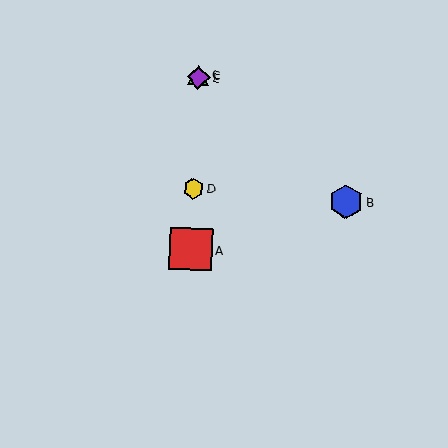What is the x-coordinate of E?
Object E is at x≈199.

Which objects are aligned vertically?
Objects A, C, D, E are aligned vertically.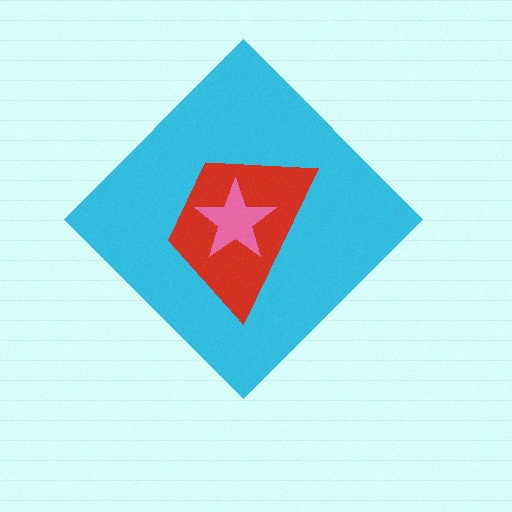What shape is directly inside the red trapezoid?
The pink star.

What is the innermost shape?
The pink star.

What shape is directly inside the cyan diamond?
The red trapezoid.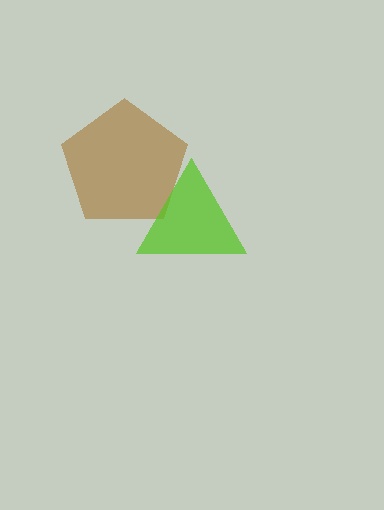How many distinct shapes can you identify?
There are 2 distinct shapes: a brown pentagon, a lime triangle.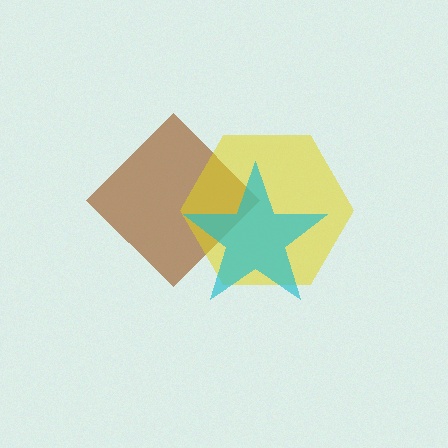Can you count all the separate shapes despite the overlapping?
Yes, there are 3 separate shapes.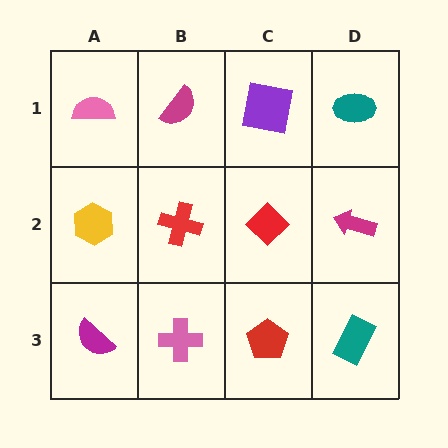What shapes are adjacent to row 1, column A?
A yellow hexagon (row 2, column A), a magenta semicircle (row 1, column B).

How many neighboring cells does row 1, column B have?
3.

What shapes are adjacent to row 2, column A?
A pink semicircle (row 1, column A), a magenta semicircle (row 3, column A), a red cross (row 2, column B).